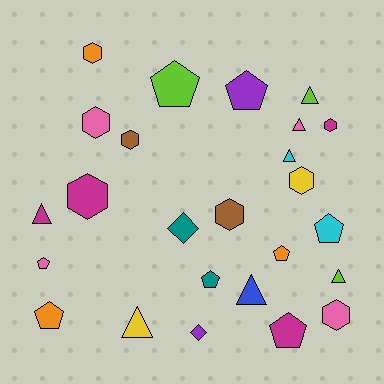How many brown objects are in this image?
There are 2 brown objects.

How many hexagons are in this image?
There are 8 hexagons.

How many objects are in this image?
There are 25 objects.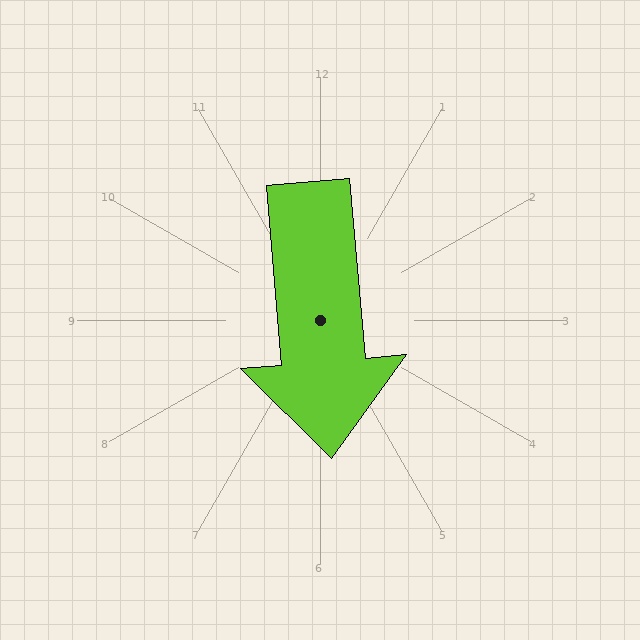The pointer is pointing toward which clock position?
Roughly 6 o'clock.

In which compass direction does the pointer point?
South.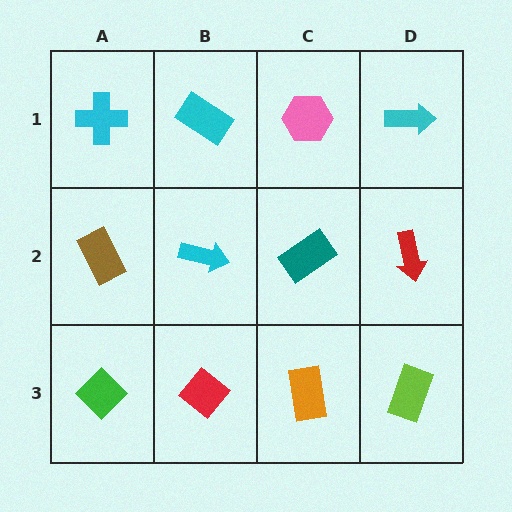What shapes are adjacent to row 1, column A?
A brown rectangle (row 2, column A), a cyan rectangle (row 1, column B).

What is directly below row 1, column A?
A brown rectangle.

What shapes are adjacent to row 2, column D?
A cyan arrow (row 1, column D), a lime rectangle (row 3, column D), a teal rectangle (row 2, column C).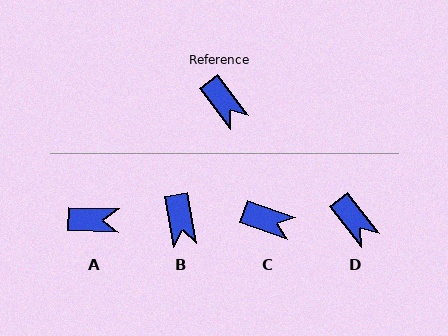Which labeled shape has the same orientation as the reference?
D.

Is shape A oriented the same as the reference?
No, it is off by about 51 degrees.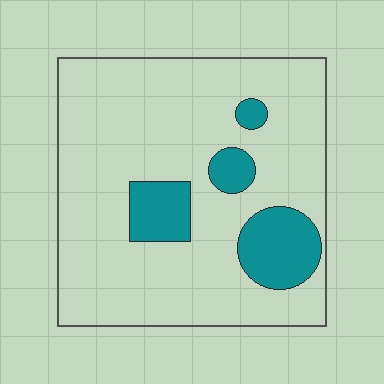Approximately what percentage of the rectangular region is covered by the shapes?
Approximately 15%.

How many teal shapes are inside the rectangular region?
4.